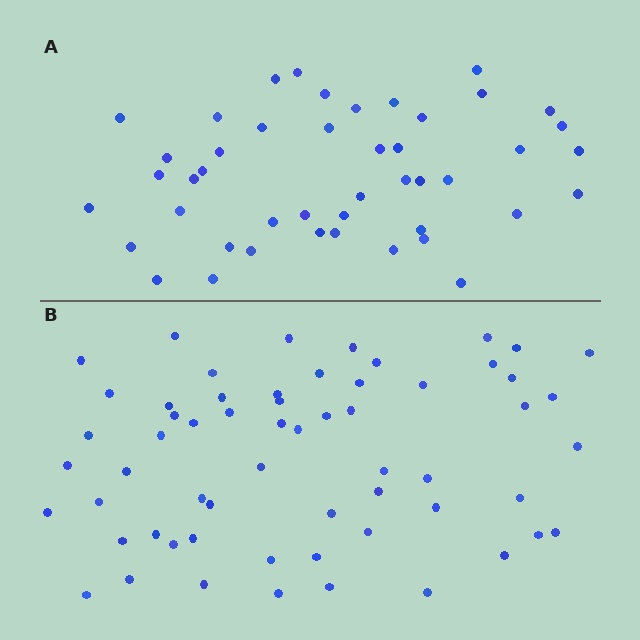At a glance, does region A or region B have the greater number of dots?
Region B (the bottom region) has more dots.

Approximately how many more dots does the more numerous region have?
Region B has approximately 15 more dots than region A.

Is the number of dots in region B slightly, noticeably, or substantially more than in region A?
Region B has noticeably more, but not dramatically so. The ratio is roughly 1.3 to 1.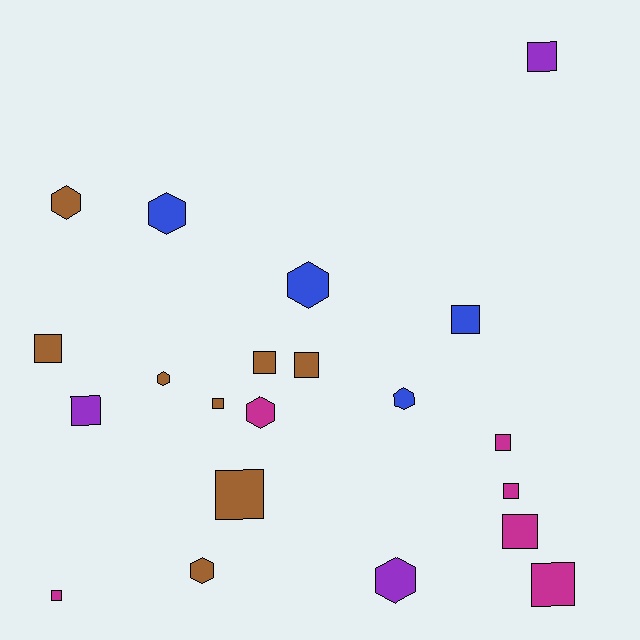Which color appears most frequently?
Brown, with 8 objects.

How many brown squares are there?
There are 5 brown squares.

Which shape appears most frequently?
Square, with 13 objects.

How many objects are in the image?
There are 21 objects.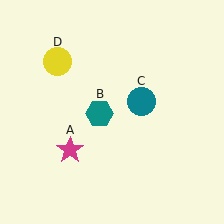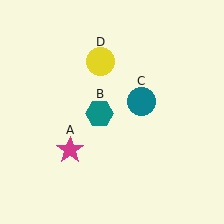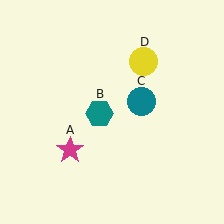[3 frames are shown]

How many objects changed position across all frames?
1 object changed position: yellow circle (object D).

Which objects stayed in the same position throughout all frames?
Magenta star (object A) and teal hexagon (object B) and teal circle (object C) remained stationary.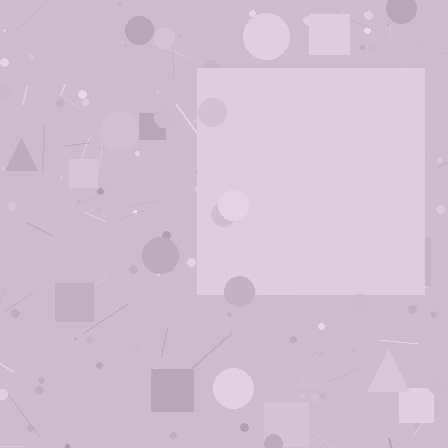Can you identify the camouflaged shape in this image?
The camouflaged shape is a square.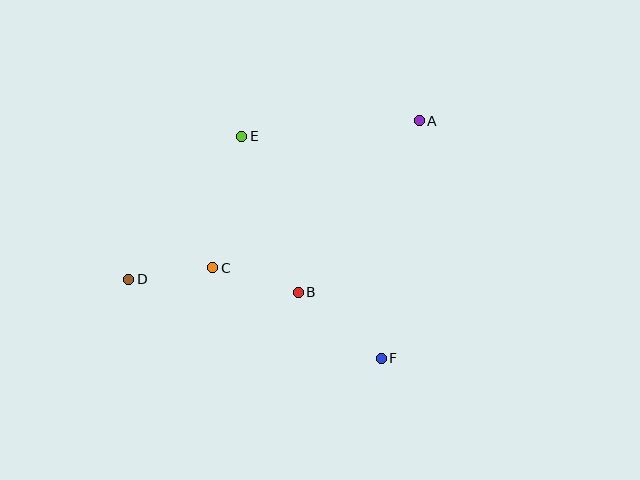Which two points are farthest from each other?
Points A and D are farthest from each other.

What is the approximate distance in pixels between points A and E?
The distance between A and E is approximately 178 pixels.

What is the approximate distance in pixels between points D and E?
The distance between D and E is approximately 182 pixels.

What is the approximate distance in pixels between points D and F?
The distance between D and F is approximately 264 pixels.